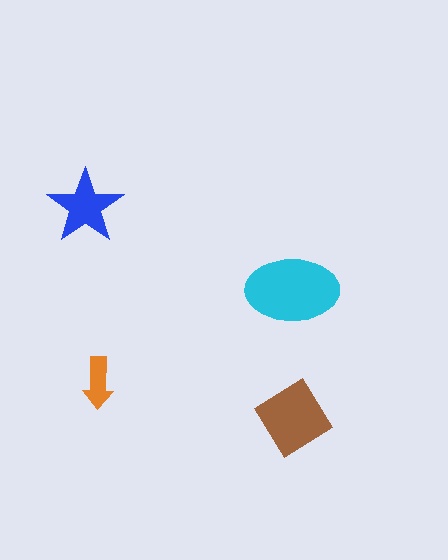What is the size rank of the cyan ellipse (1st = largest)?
1st.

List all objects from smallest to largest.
The orange arrow, the blue star, the brown diamond, the cyan ellipse.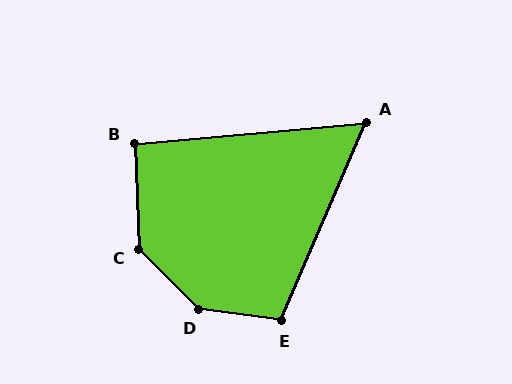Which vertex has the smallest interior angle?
A, at approximately 62 degrees.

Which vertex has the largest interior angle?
D, at approximately 142 degrees.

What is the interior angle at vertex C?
Approximately 137 degrees (obtuse).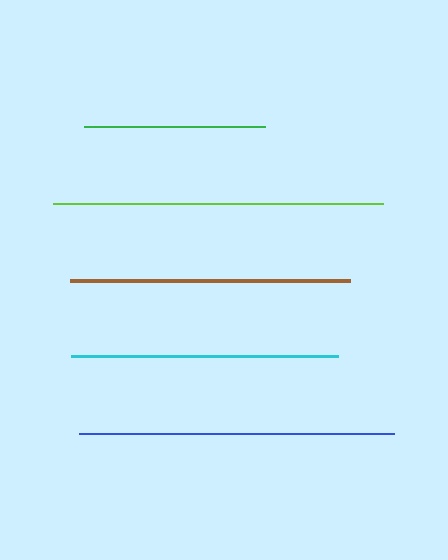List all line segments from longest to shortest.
From longest to shortest: lime, blue, brown, cyan, green.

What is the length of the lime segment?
The lime segment is approximately 330 pixels long.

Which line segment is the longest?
The lime line is the longest at approximately 330 pixels.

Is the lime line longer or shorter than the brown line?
The lime line is longer than the brown line.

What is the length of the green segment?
The green segment is approximately 182 pixels long.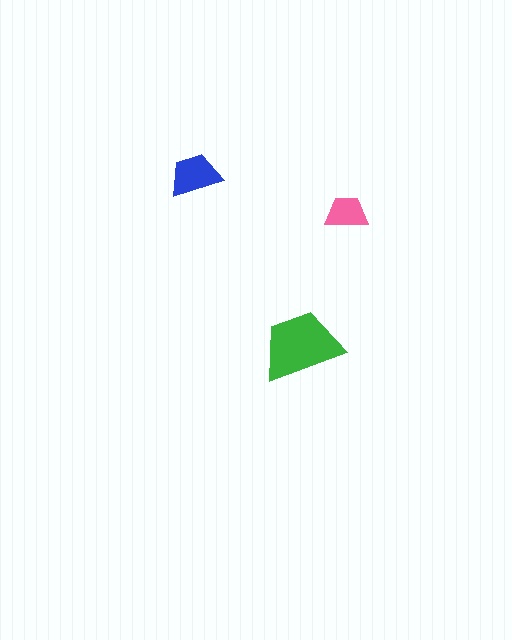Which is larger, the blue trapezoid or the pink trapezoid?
The blue one.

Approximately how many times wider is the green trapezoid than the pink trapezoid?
About 2 times wider.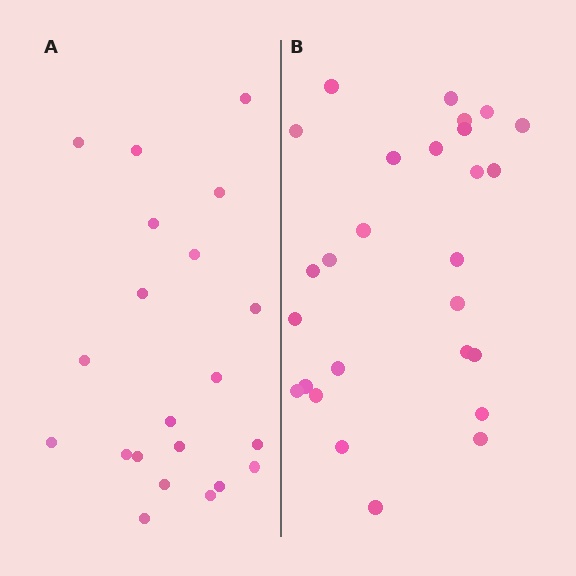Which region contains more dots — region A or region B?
Region B (the right region) has more dots.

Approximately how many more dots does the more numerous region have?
Region B has about 6 more dots than region A.